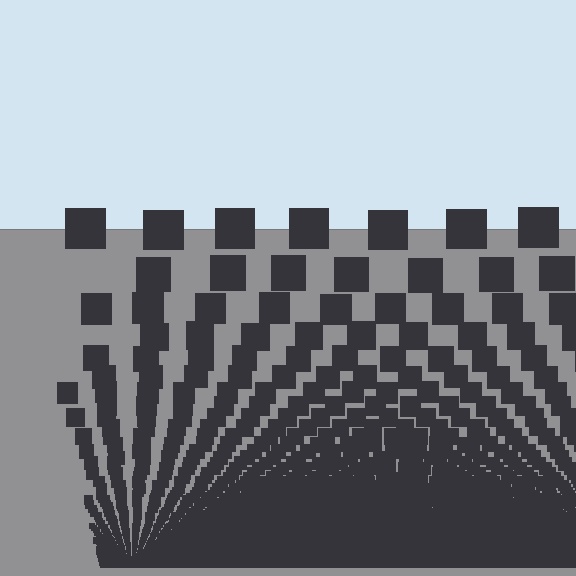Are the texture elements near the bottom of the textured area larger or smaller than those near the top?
Smaller. The gradient is inverted — elements near the bottom are smaller and denser.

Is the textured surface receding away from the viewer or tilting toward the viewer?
The surface appears to tilt toward the viewer. Texture elements get larger and sparser toward the top.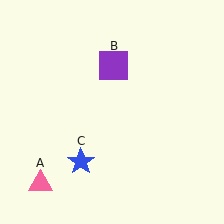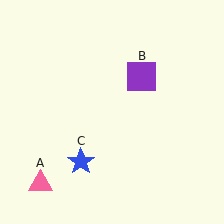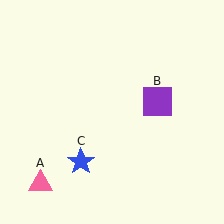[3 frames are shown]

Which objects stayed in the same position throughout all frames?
Pink triangle (object A) and blue star (object C) remained stationary.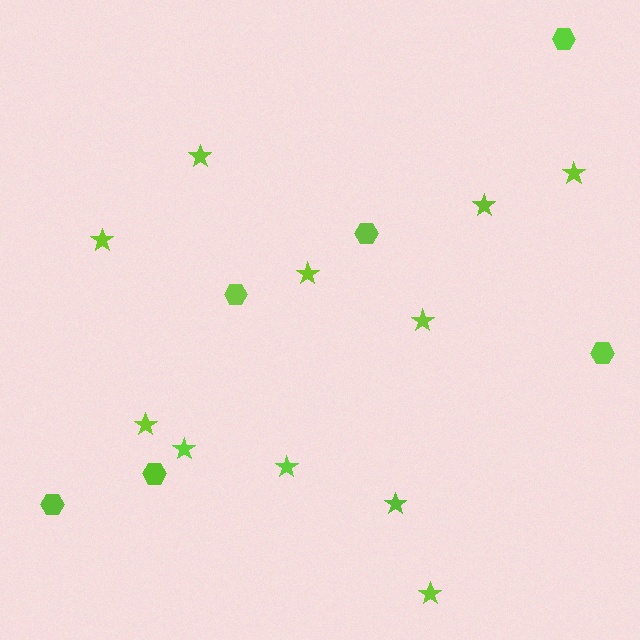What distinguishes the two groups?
There are 2 groups: one group of stars (11) and one group of hexagons (6).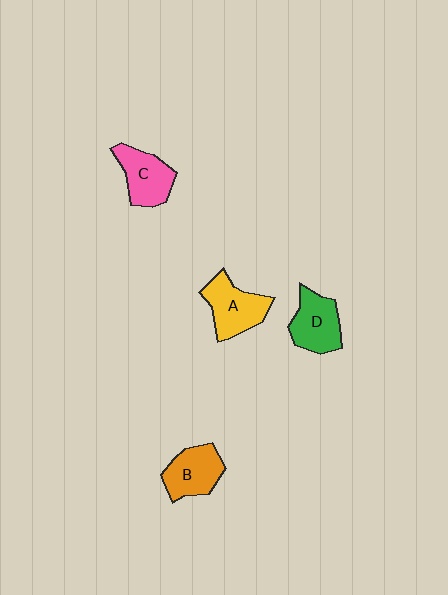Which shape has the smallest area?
Shape B (orange).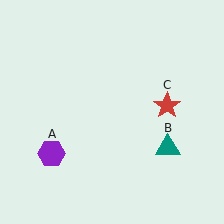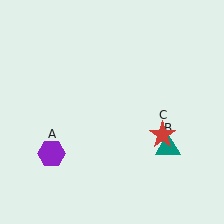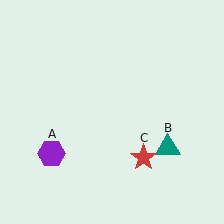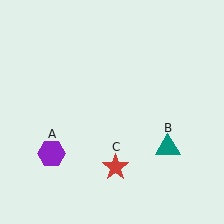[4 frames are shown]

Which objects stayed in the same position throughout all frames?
Purple hexagon (object A) and teal triangle (object B) remained stationary.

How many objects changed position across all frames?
1 object changed position: red star (object C).